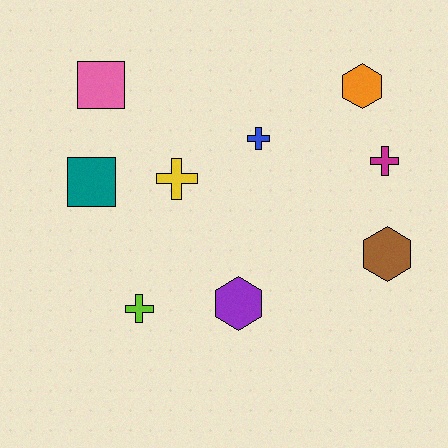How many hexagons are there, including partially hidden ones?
There are 3 hexagons.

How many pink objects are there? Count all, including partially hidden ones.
There is 1 pink object.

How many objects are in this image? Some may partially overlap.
There are 9 objects.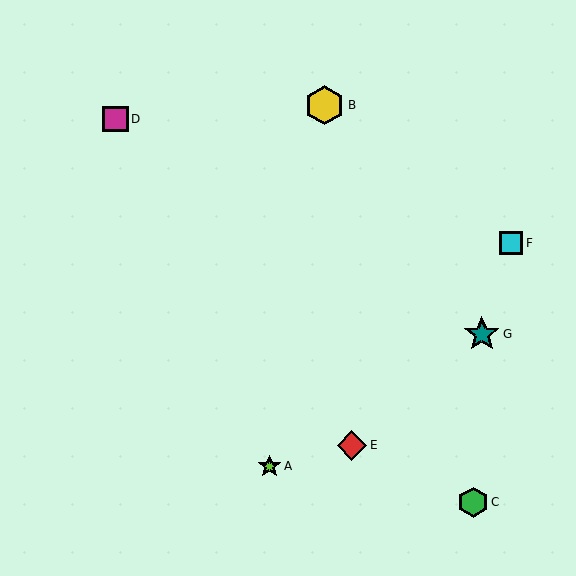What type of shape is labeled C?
Shape C is a green hexagon.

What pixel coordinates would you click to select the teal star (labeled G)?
Click at (482, 334) to select the teal star G.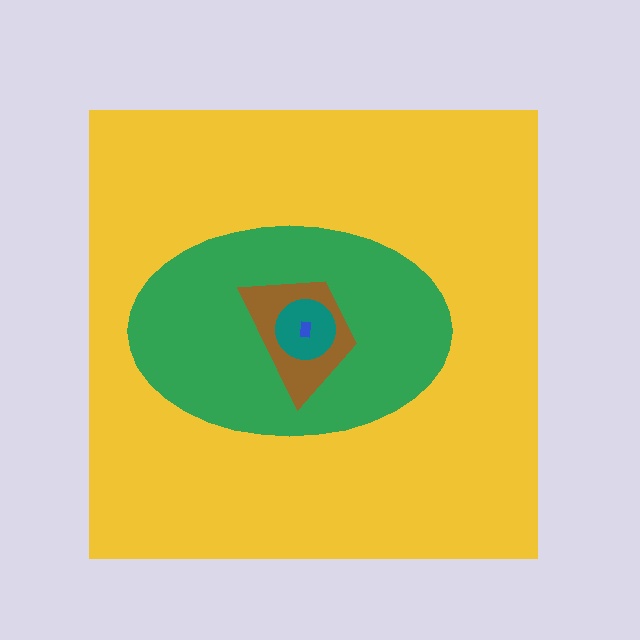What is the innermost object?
The blue rectangle.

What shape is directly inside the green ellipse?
The brown trapezoid.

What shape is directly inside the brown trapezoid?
The teal circle.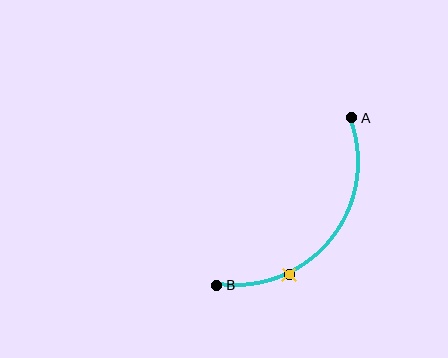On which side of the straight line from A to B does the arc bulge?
The arc bulges below and to the right of the straight line connecting A and B.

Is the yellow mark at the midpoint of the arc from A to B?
No. The yellow mark lies on the arc but is closer to endpoint B. The arc midpoint would be at the point on the curve equidistant along the arc from both A and B.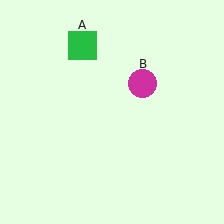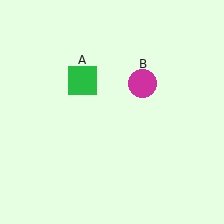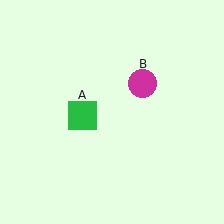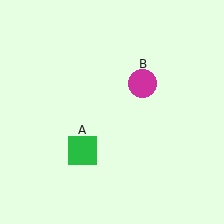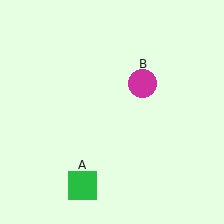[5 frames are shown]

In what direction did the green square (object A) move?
The green square (object A) moved down.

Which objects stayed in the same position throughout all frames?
Magenta circle (object B) remained stationary.